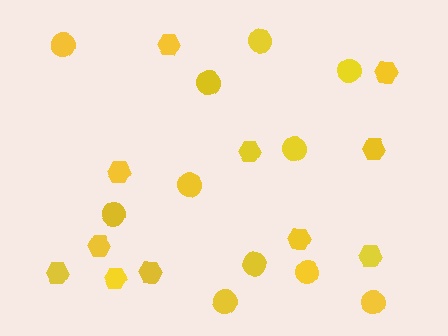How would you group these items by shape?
There are 2 groups: one group of hexagons (11) and one group of circles (11).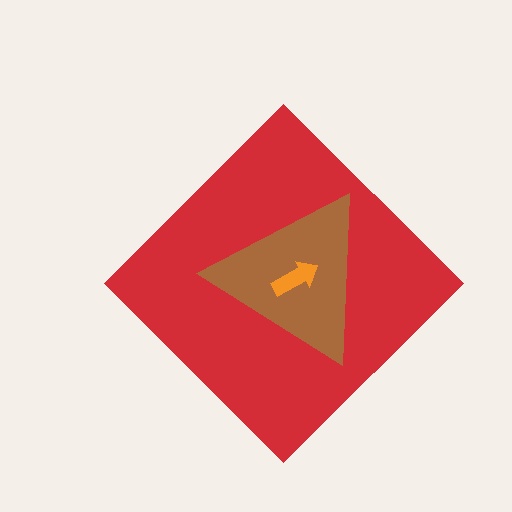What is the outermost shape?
The red diamond.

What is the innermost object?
The orange arrow.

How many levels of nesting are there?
3.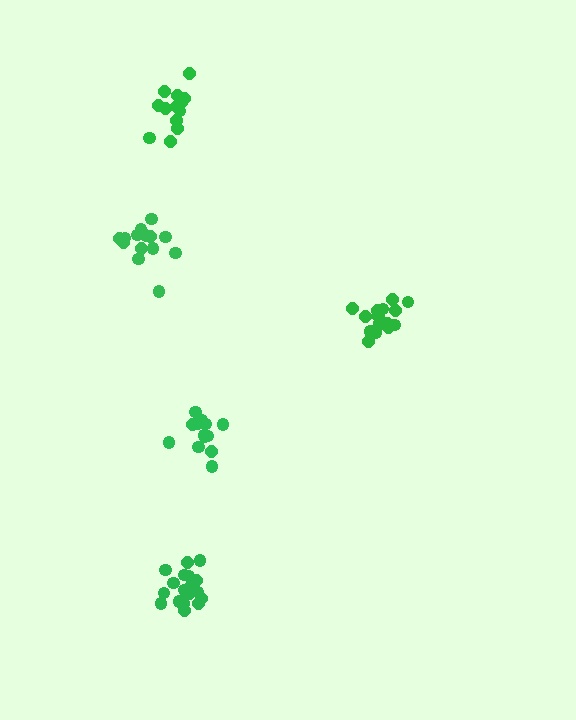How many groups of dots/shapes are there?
There are 5 groups.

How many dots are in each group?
Group 1: 13 dots, Group 2: 13 dots, Group 3: 16 dots, Group 4: 14 dots, Group 5: 19 dots (75 total).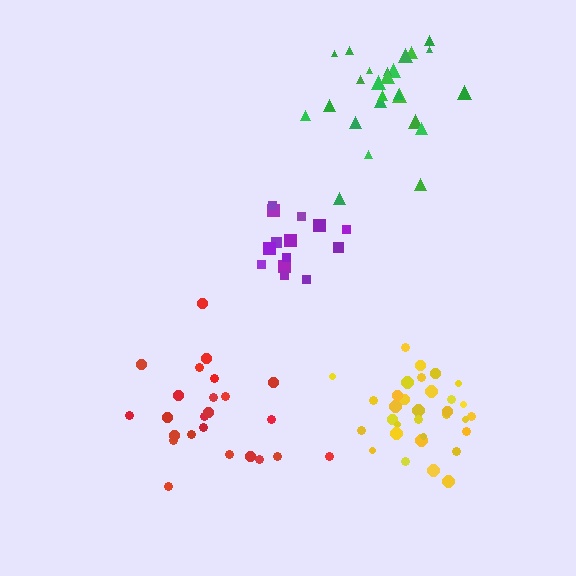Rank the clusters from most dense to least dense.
yellow, purple, green, red.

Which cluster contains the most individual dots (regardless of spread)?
Yellow (33).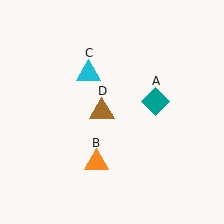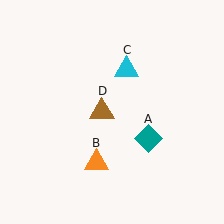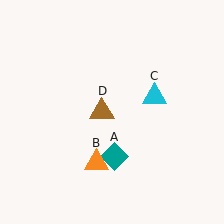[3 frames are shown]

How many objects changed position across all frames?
2 objects changed position: teal diamond (object A), cyan triangle (object C).